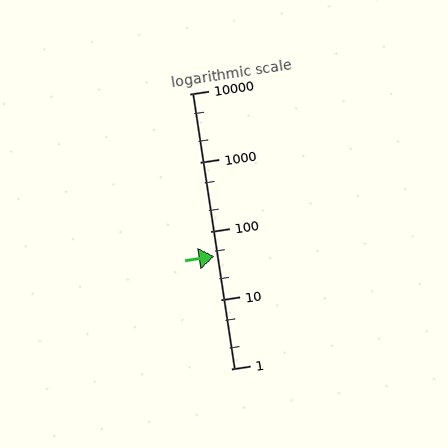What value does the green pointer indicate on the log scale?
The pointer indicates approximately 43.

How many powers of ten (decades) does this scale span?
The scale spans 4 decades, from 1 to 10000.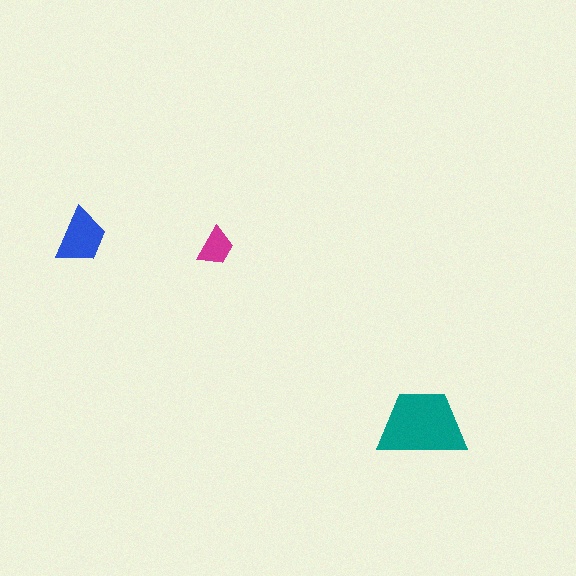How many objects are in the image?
There are 3 objects in the image.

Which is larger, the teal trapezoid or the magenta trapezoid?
The teal one.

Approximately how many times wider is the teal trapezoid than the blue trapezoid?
About 1.5 times wider.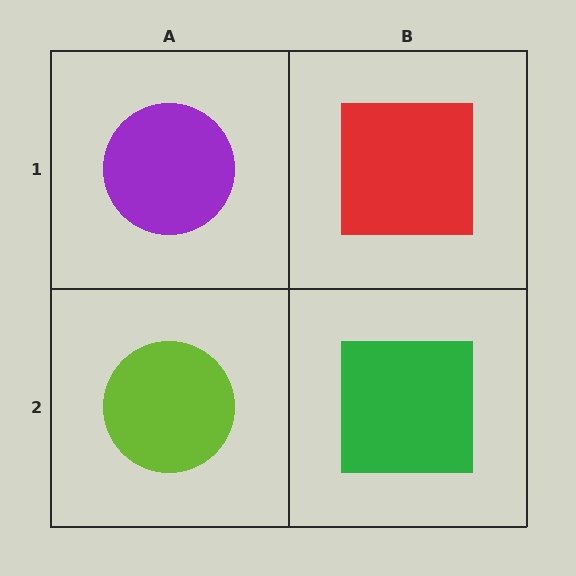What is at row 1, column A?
A purple circle.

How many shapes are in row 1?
2 shapes.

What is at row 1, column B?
A red square.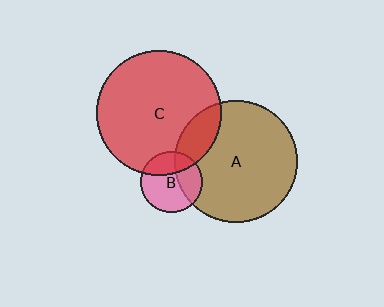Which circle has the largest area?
Circle C (red).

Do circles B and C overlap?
Yes.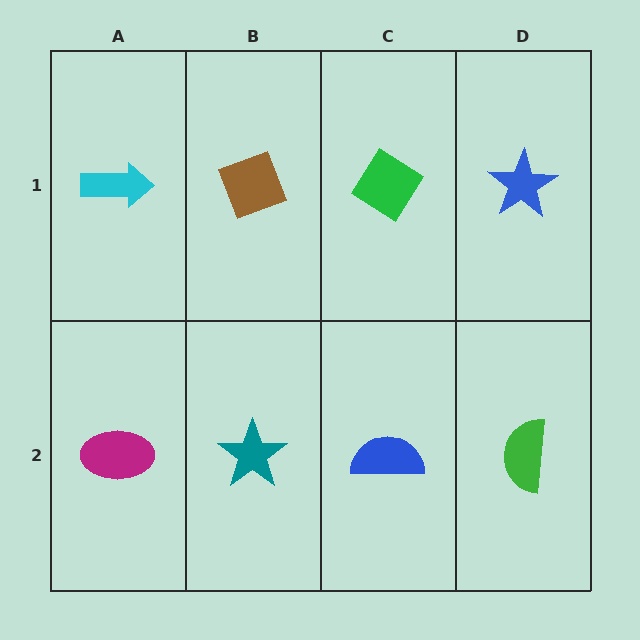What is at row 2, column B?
A teal star.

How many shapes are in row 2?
4 shapes.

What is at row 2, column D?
A green semicircle.